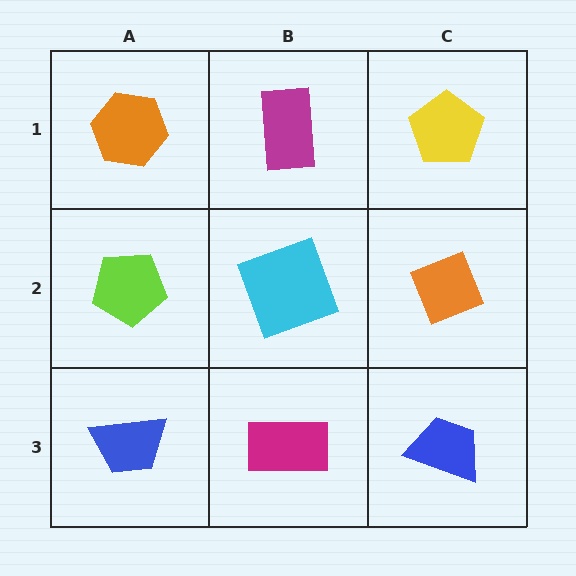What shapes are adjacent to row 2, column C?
A yellow pentagon (row 1, column C), a blue trapezoid (row 3, column C), a cyan square (row 2, column B).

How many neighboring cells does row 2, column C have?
3.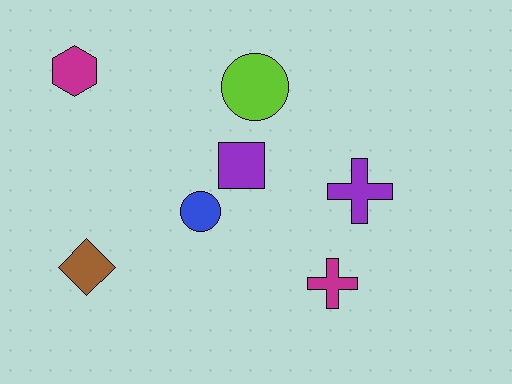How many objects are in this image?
There are 7 objects.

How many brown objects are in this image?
There is 1 brown object.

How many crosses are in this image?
There are 2 crosses.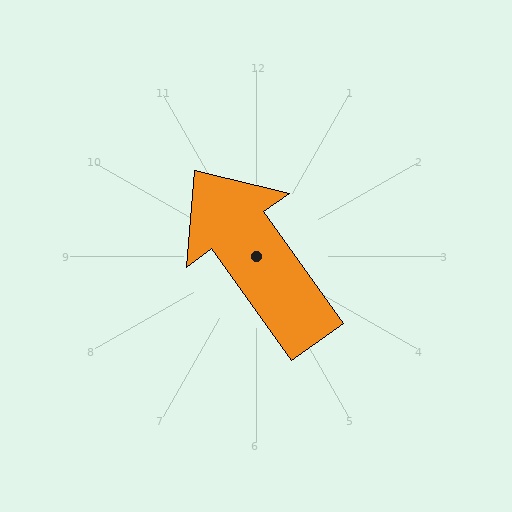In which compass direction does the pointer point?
Northwest.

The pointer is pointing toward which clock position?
Roughly 11 o'clock.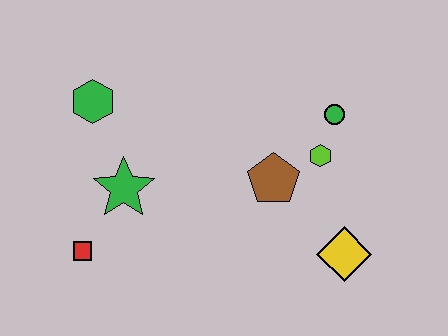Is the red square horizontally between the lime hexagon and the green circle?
No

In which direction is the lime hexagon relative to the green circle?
The lime hexagon is below the green circle.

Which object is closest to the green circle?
The lime hexagon is closest to the green circle.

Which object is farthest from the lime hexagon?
The red square is farthest from the lime hexagon.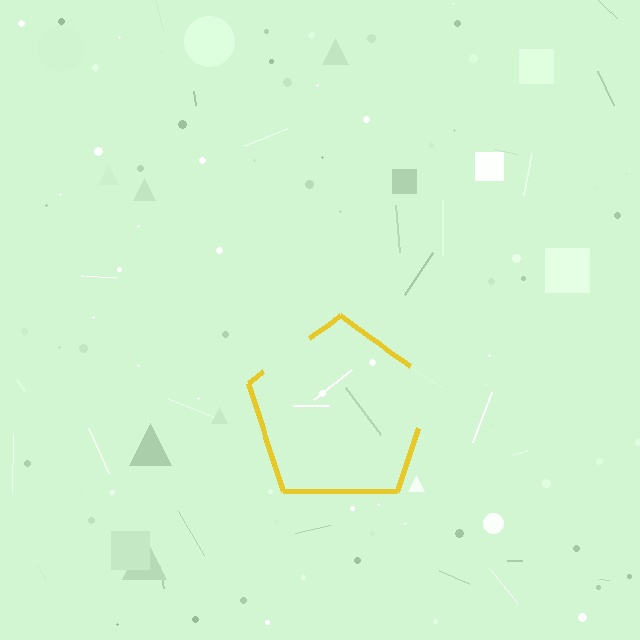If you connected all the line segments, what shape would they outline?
They would outline a pentagon.